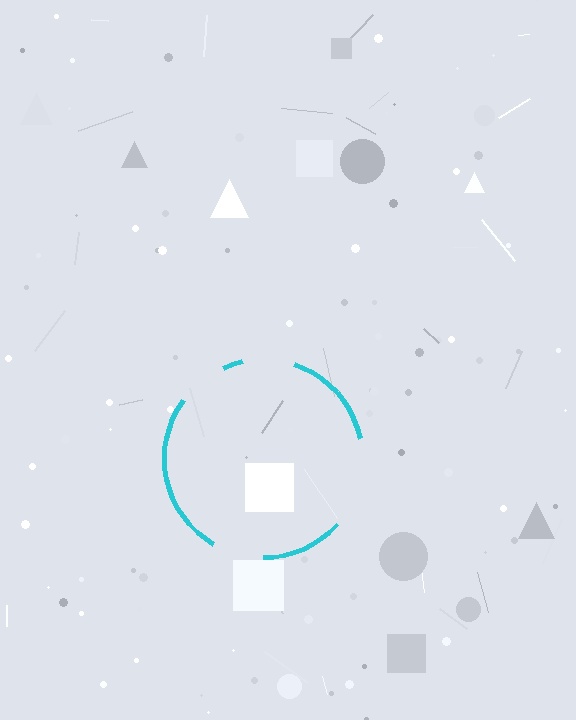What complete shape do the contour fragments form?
The contour fragments form a circle.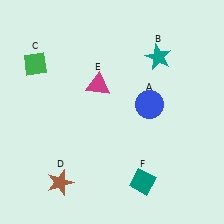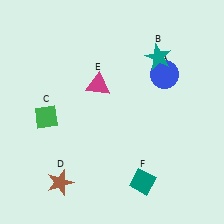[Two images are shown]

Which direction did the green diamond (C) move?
The green diamond (C) moved down.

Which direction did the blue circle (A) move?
The blue circle (A) moved up.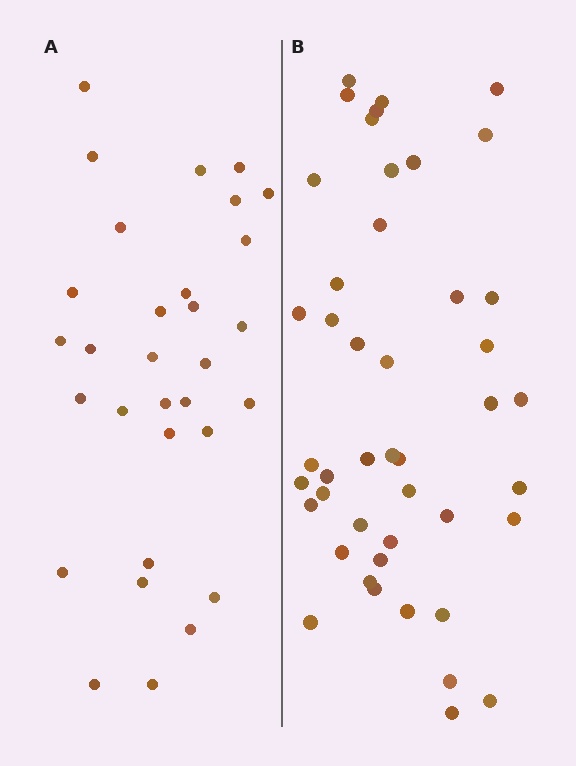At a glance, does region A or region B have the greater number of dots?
Region B (the right region) has more dots.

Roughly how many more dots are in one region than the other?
Region B has approximately 15 more dots than region A.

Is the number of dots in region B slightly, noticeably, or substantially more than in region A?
Region B has substantially more. The ratio is roughly 1.5 to 1.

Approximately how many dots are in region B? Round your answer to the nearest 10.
About 40 dots. (The exact count is 45, which rounds to 40.)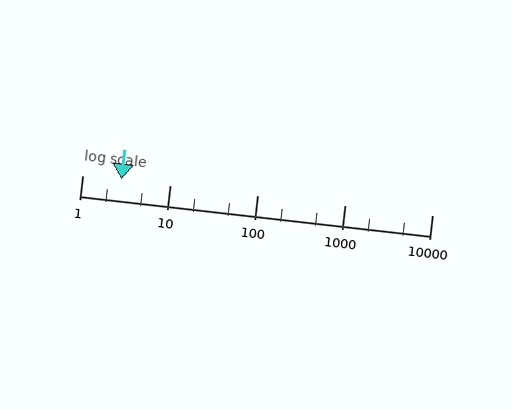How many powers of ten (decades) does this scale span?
The scale spans 4 decades, from 1 to 10000.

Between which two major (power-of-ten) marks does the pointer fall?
The pointer is between 1 and 10.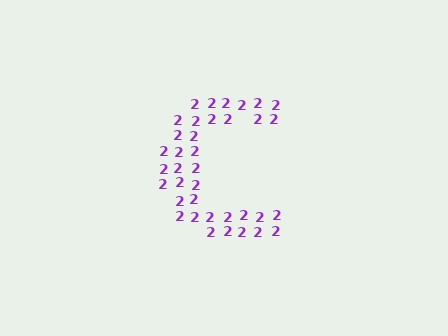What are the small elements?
The small elements are digit 2's.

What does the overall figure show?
The overall figure shows the letter C.